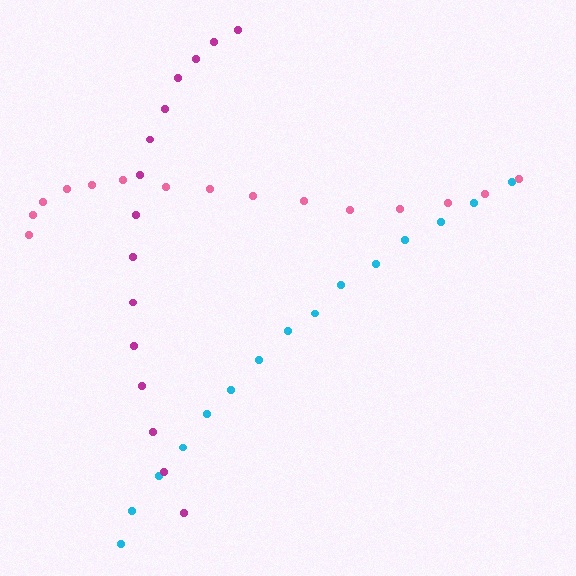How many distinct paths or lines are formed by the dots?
There are 3 distinct paths.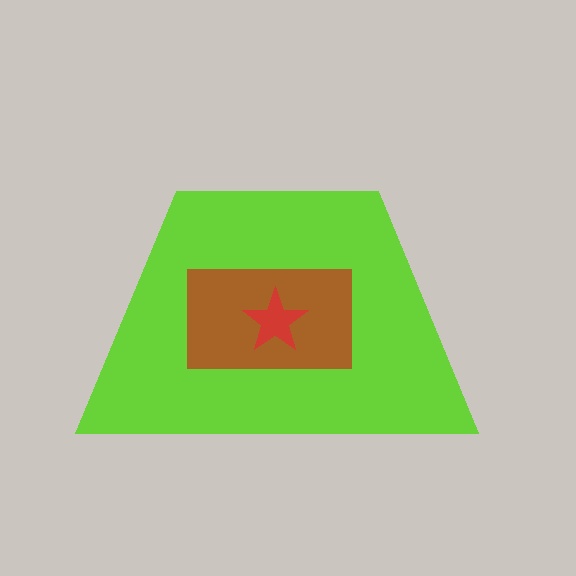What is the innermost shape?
The red star.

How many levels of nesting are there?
3.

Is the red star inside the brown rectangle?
Yes.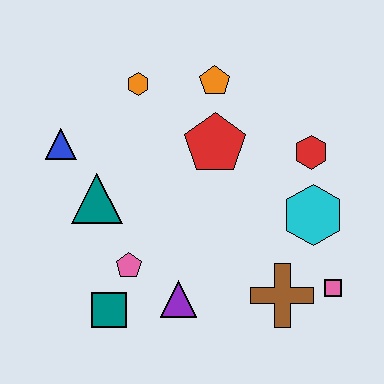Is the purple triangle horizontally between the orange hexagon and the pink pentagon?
No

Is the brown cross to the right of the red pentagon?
Yes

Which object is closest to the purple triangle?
The pink pentagon is closest to the purple triangle.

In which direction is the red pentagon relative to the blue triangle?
The red pentagon is to the right of the blue triangle.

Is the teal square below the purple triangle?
Yes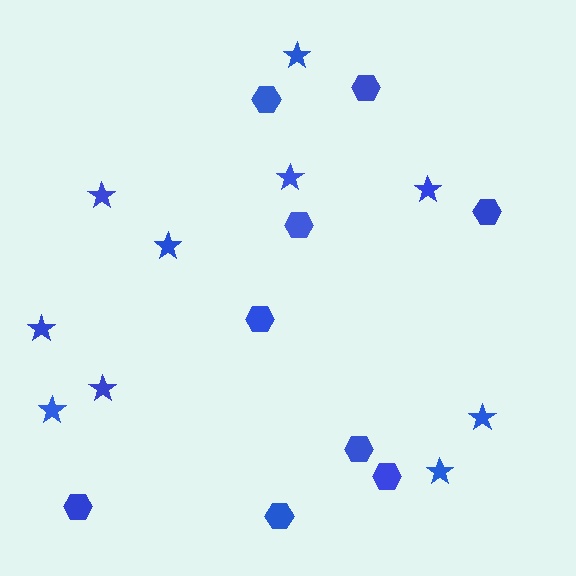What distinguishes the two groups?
There are 2 groups: one group of stars (10) and one group of hexagons (9).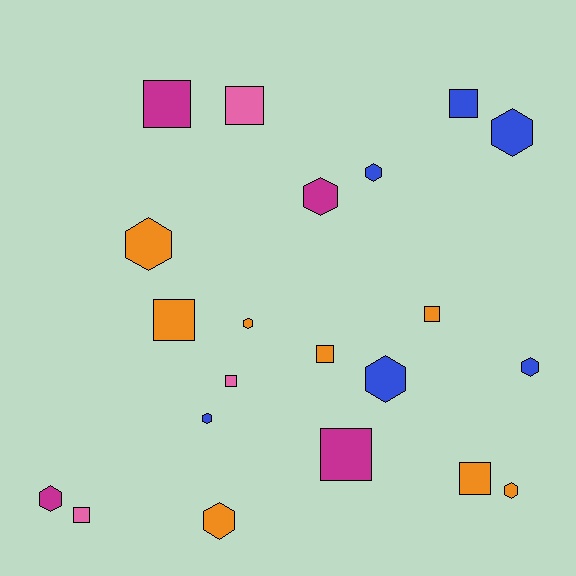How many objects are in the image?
There are 21 objects.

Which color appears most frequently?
Orange, with 8 objects.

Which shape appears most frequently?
Hexagon, with 11 objects.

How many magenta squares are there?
There are 2 magenta squares.